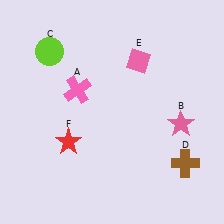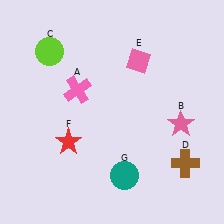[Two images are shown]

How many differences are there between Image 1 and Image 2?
There is 1 difference between the two images.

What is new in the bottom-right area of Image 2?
A teal circle (G) was added in the bottom-right area of Image 2.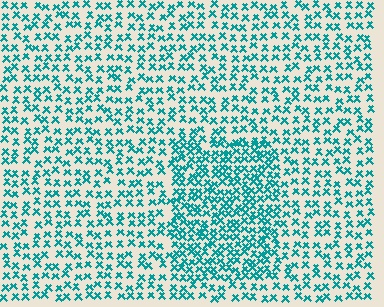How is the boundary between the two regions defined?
The boundary is defined by a change in element density (approximately 1.8x ratio). All elements are the same color, size, and shape.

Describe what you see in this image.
The image contains small teal elements arranged at two different densities. A rectangle-shaped region is visible where the elements are more densely packed than the surrounding area.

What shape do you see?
I see a rectangle.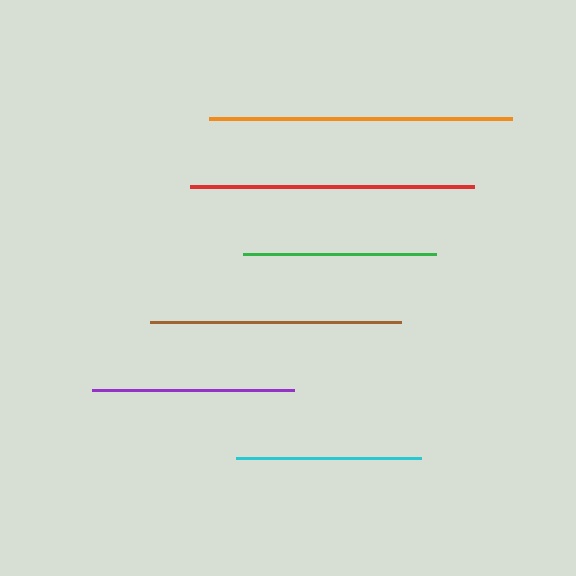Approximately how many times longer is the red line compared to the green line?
The red line is approximately 1.5 times the length of the green line.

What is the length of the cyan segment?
The cyan segment is approximately 185 pixels long.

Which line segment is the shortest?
The cyan line is the shortest at approximately 185 pixels.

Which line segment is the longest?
The orange line is the longest at approximately 303 pixels.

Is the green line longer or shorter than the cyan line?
The green line is longer than the cyan line.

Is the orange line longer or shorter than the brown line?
The orange line is longer than the brown line.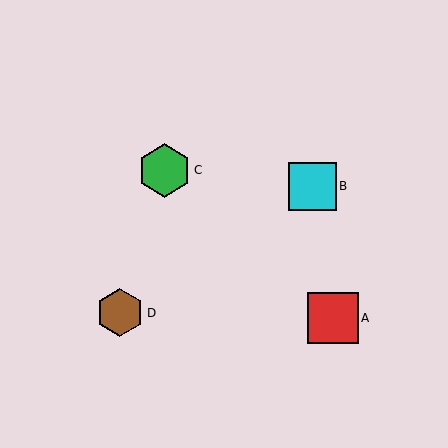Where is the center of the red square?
The center of the red square is at (333, 318).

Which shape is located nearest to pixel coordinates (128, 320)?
The brown hexagon (labeled D) at (120, 313) is nearest to that location.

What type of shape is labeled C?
Shape C is a green hexagon.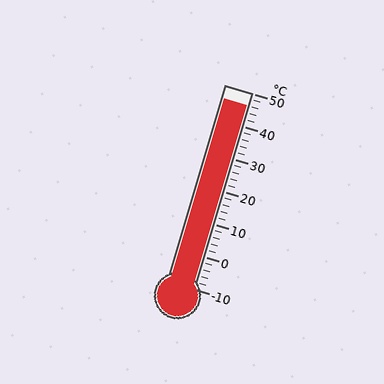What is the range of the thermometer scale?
The thermometer scale ranges from -10°C to 50°C.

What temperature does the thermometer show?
The thermometer shows approximately 46°C.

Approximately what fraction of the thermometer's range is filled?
The thermometer is filled to approximately 95% of its range.